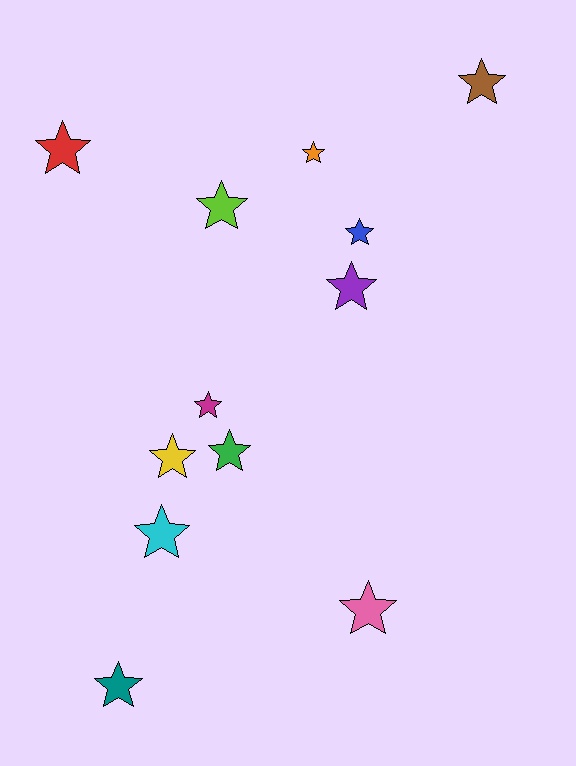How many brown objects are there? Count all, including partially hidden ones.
There is 1 brown object.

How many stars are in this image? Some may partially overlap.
There are 12 stars.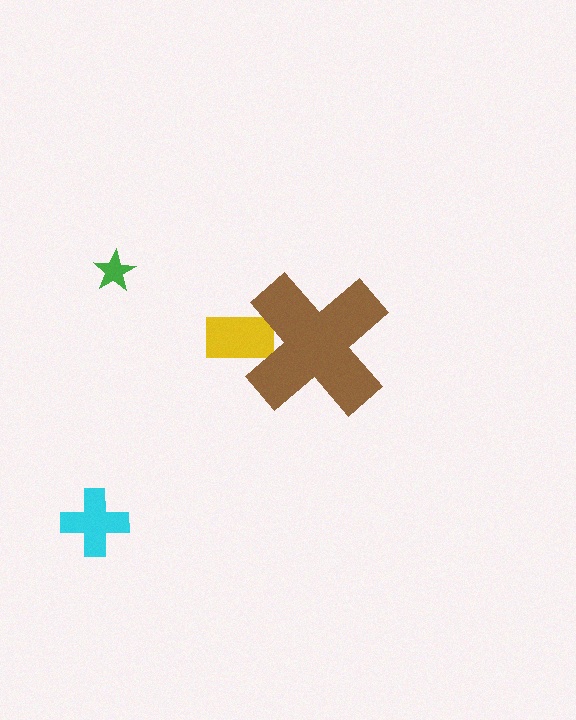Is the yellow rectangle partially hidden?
Yes, the yellow rectangle is partially hidden behind the brown cross.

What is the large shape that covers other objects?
A brown cross.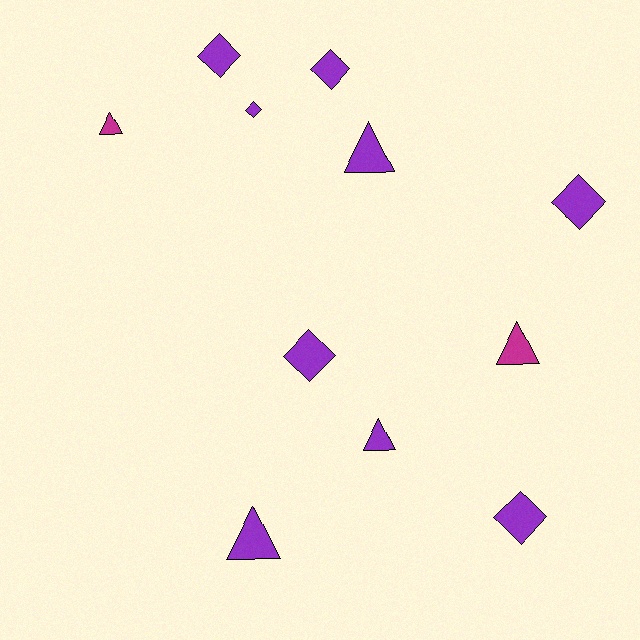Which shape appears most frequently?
Diamond, with 6 objects.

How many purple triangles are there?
There are 3 purple triangles.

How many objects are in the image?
There are 11 objects.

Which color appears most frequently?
Purple, with 9 objects.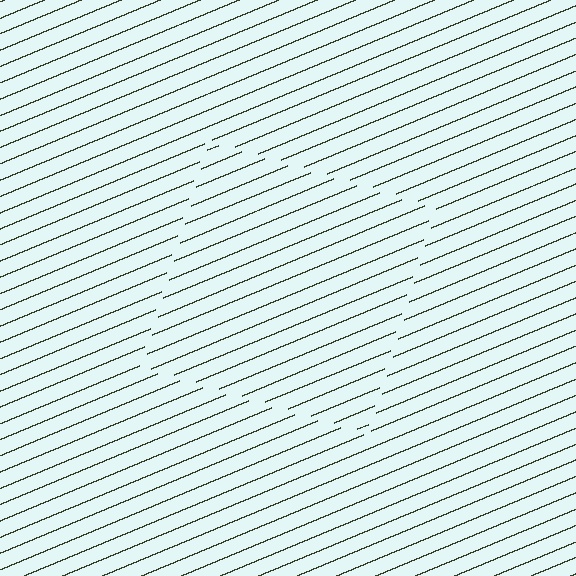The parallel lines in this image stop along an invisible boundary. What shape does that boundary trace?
An illusory square. The interior of the shape contains the same grating, shifted by half a period — the contour is defined by the phase discontinuity where line-ends from the inner and outer gratings abut.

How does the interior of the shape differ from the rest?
The interior of the shape contains the same grating, shifted by half a period — the contour is defined by the phase discontinuity where line-ends from the inner and outer gratings abut.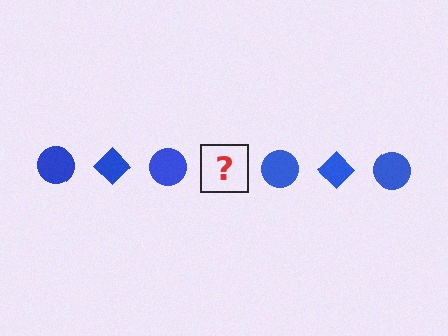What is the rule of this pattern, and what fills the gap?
The rule is that the pattern cycles through circle, diamond shapes in blue. The gap should be filled with a blue diamond.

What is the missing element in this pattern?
The missing element is a blue diamond.